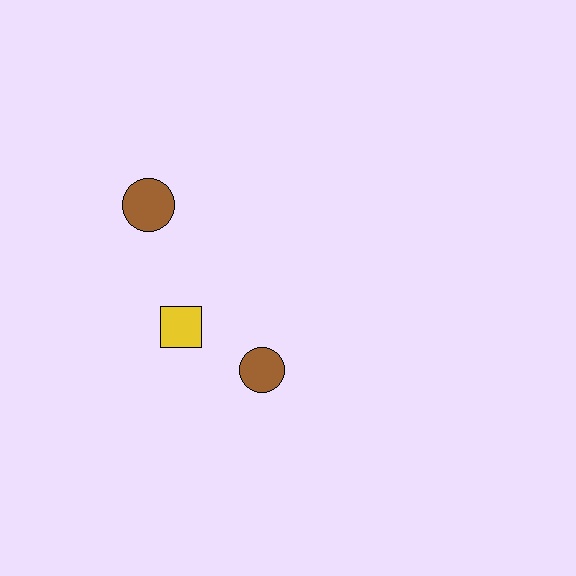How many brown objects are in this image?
There are 2 brown objects.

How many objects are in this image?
There are 3 objects.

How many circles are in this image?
There are 2 circles.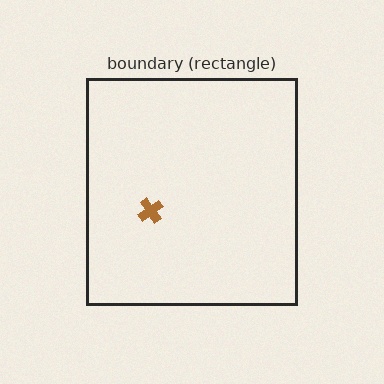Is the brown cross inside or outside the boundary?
Inside.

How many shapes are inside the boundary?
1 inside, 0 outside.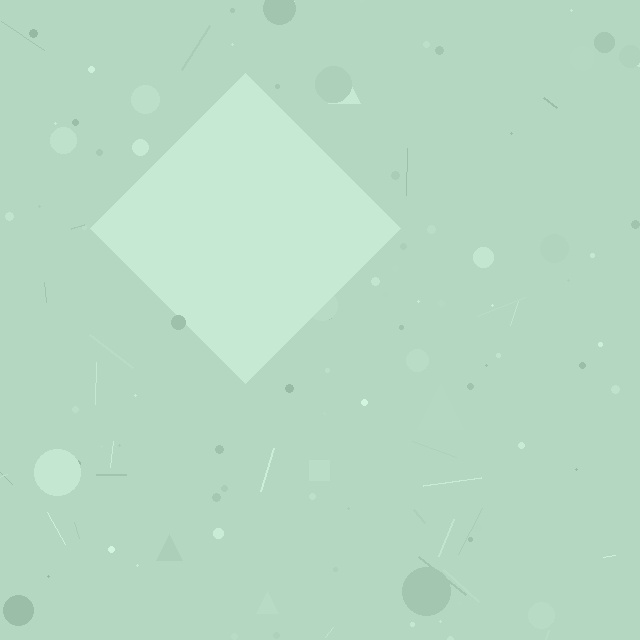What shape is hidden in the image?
A diamond is hidden in the image.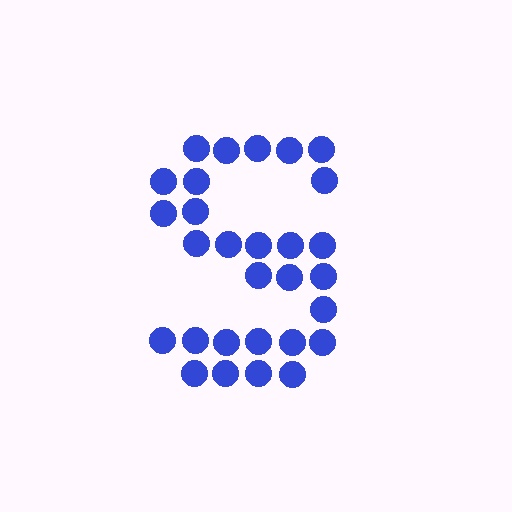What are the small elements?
The small elements are circles.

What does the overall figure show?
The overall figure shows the letter S.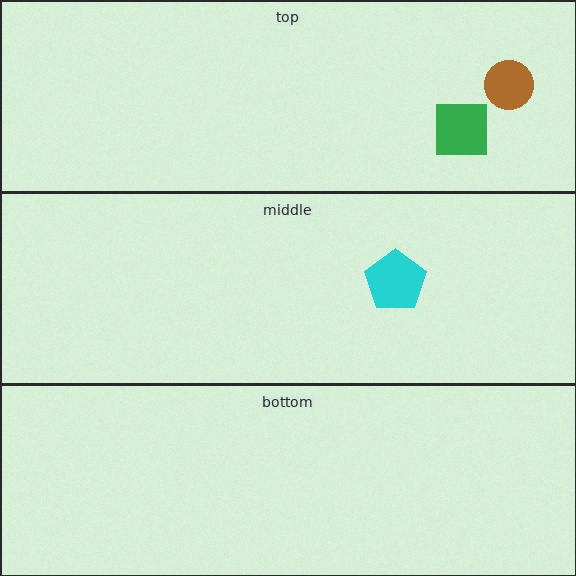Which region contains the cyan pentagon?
The middle region.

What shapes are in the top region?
The brown circle, the green square.